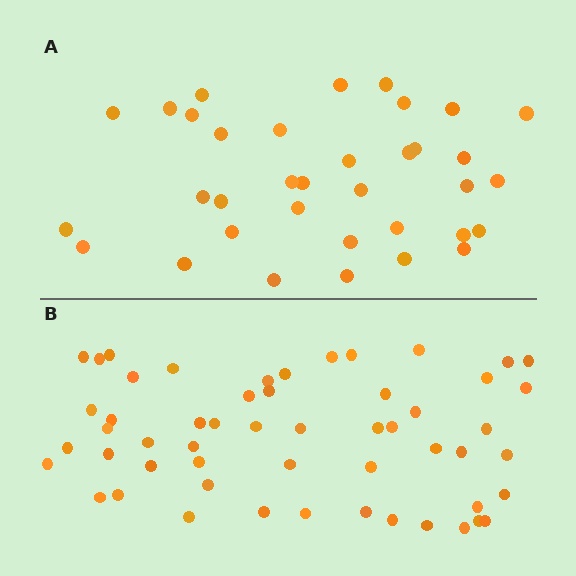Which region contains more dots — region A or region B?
Region B (the bottom region) has more dots.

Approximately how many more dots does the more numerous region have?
Region B has approximately 20 more dots than region A.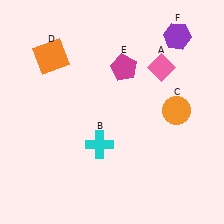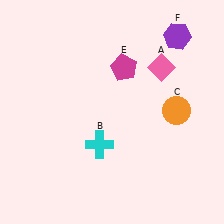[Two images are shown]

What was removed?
The orange square (D) was removed in Image 2.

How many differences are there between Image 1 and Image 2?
There is 1 difference between the two images.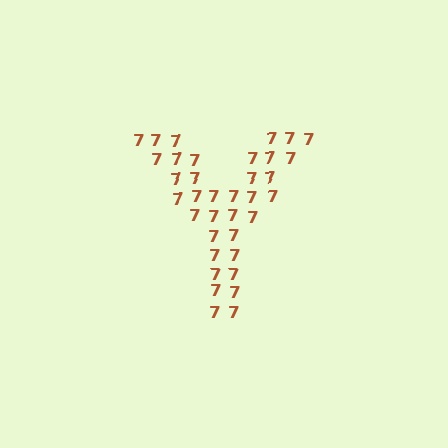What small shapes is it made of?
It is made of small digit 7's.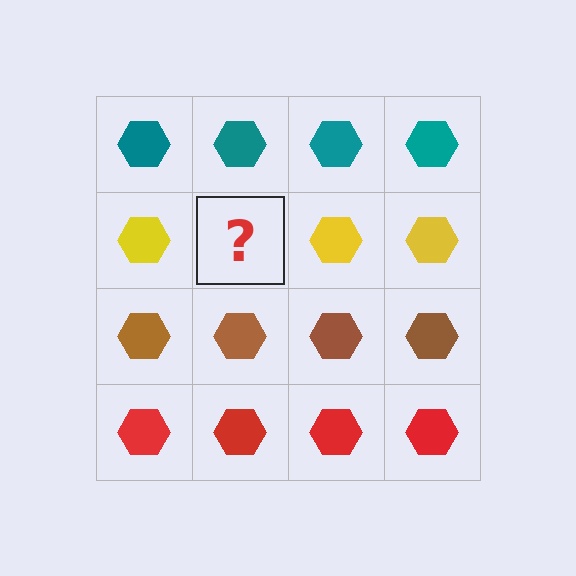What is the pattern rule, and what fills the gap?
The rule is that each row has a consistent color. The gap should be filled with a yellow hexagon.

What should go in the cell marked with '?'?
The missing cell should contain a yellow hexagon.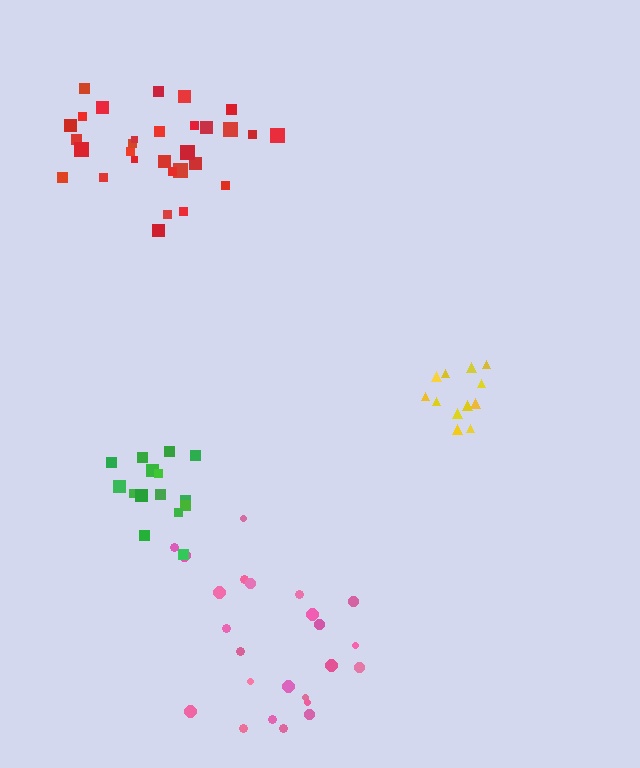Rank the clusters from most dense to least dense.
yellow, green, red, pink.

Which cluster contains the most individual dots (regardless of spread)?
Red (30).